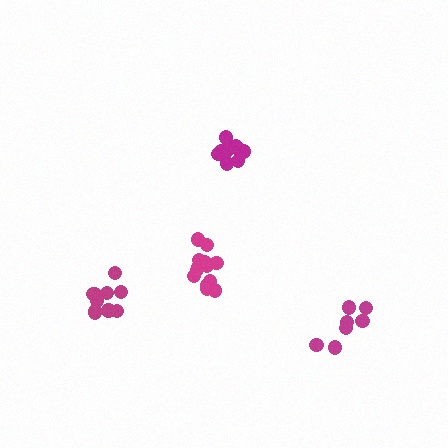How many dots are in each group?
Group 1: 13 dots, Group 2: 7 dots, Group 3: 10 dots, Group 4: 9 dots (39 total).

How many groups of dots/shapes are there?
There are 4 groups.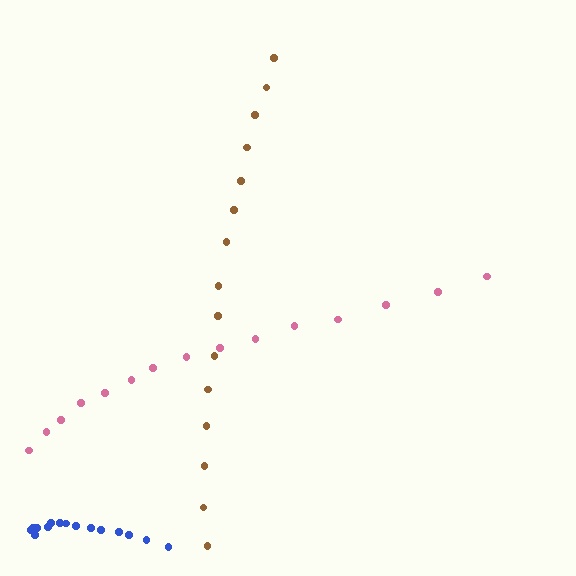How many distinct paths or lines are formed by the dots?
There are 3 distinct paths.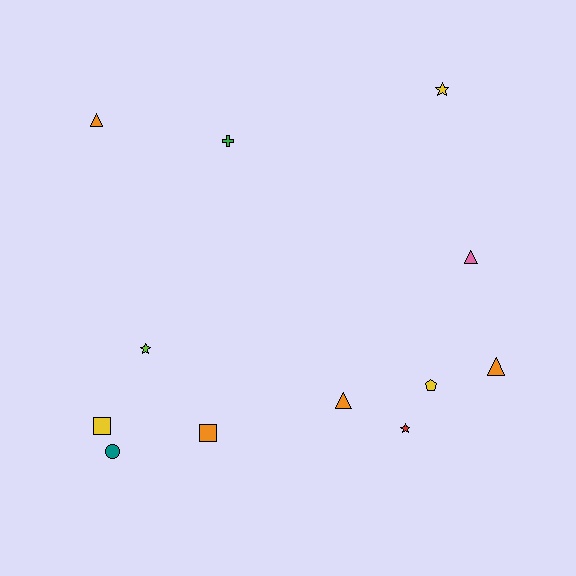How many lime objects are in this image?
There is 1 lime object.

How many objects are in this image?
There are 12 objects.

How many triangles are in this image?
There are 4 triangles.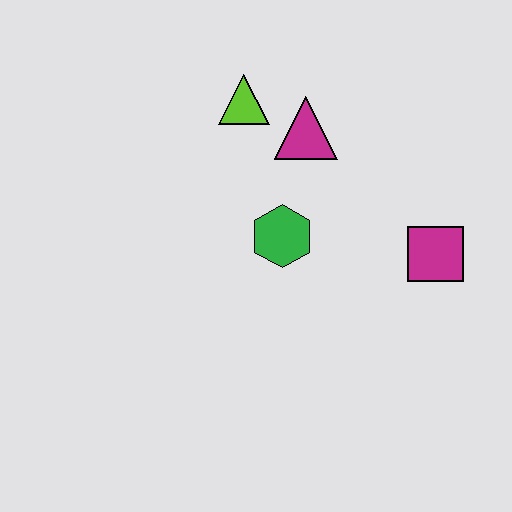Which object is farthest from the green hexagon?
The magenta square is farthest from the green hexagon.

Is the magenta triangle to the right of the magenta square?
No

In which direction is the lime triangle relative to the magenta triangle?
The lime triangle is to the left of the magenta triangle.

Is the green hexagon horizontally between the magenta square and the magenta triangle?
No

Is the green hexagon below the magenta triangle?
Yes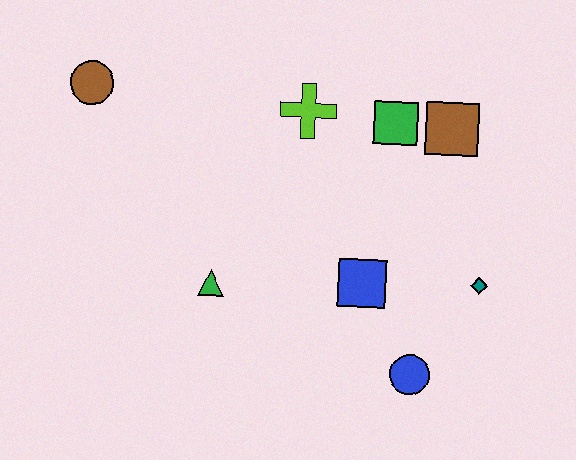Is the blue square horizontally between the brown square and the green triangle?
Yes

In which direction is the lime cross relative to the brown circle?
The lime cross is to the right of the brown circle.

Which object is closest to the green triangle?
The blue square is closest to the green triangle.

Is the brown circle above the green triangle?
Yes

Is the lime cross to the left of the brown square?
Yes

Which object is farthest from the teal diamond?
The brown circle is farthest from the teal diamond.